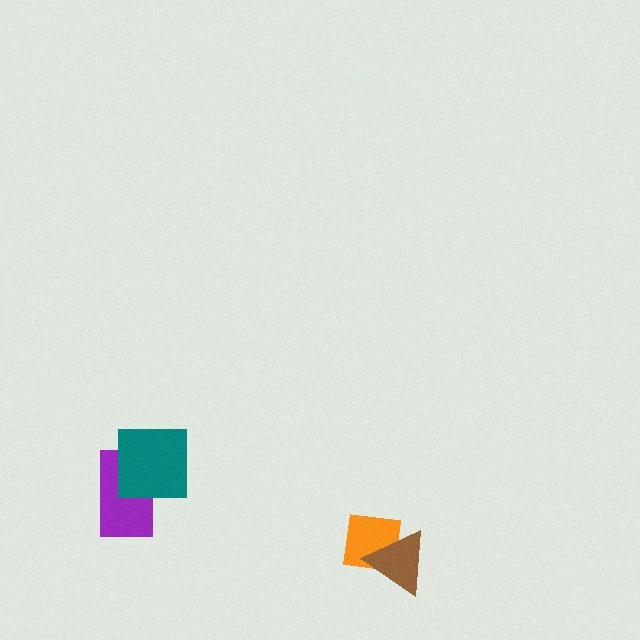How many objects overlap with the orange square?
1 object overlaps with the orange square.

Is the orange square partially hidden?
Yes, it is partially covered by another shape.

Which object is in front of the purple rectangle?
The teal square is in front of the purple rectangle.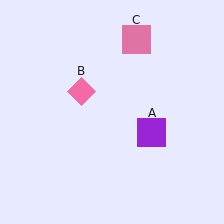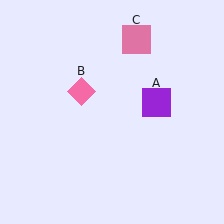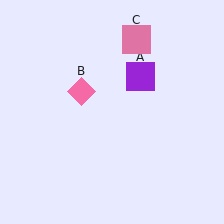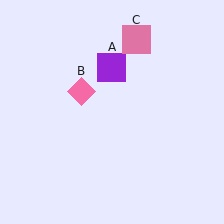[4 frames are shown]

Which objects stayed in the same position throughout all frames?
Pink diamond (object B) and pink square (object C) remained stationary.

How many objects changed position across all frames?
1 object changed position: purple square (object A).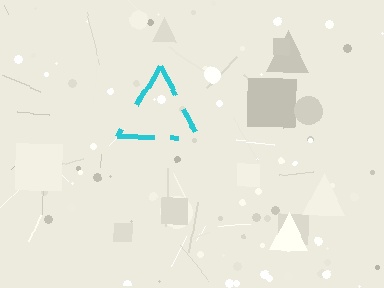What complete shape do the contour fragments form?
The contour fragments form a triangle.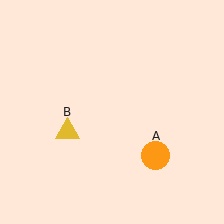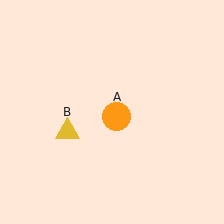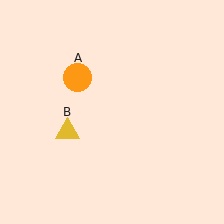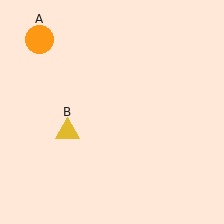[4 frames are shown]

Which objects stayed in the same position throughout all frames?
Yellow triangle (object B) remained stationary.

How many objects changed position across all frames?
1 object changed position: orange circle (object A).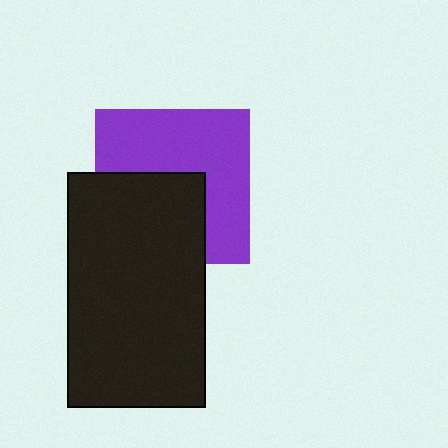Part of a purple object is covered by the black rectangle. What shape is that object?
It is a square.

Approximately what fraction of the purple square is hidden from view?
Roughly 43% of the purple square is hidden behind the black rectangle.